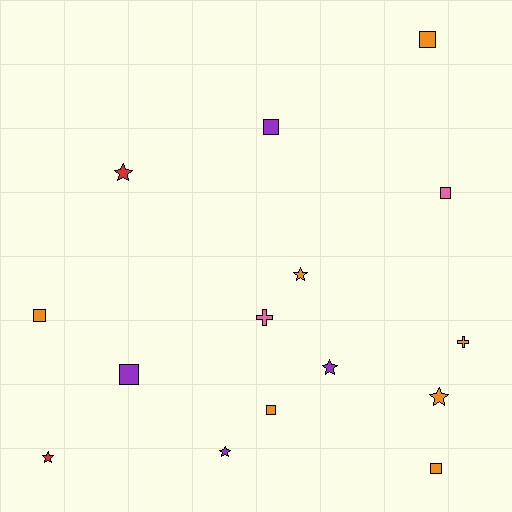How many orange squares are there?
There are 4 orange squares.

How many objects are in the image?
There are 15 objects.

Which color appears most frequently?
Orange, with 7 objects.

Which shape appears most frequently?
Square, with 7 objects.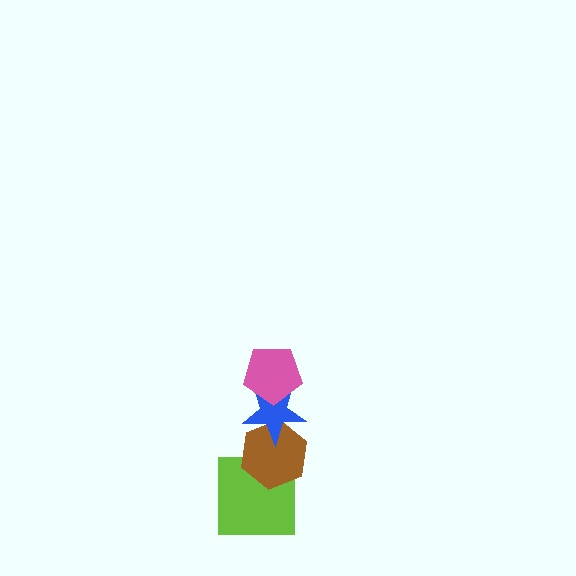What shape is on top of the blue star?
The pink pentagon is on top of the blue star.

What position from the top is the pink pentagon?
The pink pentagon is 1st from the top.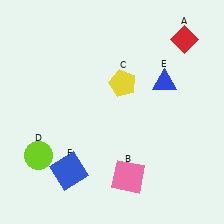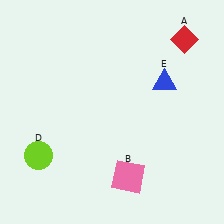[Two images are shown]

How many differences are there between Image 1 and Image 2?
There are 2 differences between the two images.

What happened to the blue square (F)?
The blue square (F) was removed in Image 2. It was in the bottom-left area of Image 1.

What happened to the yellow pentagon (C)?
The yellow pentagon (C) was removed in Image 2. It was in the top-right area of Image 1.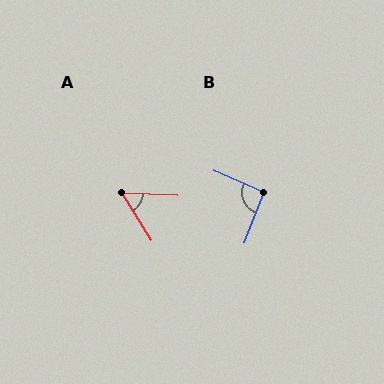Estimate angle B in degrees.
Approximately 93 degrees.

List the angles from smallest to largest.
A (56°), B (93°).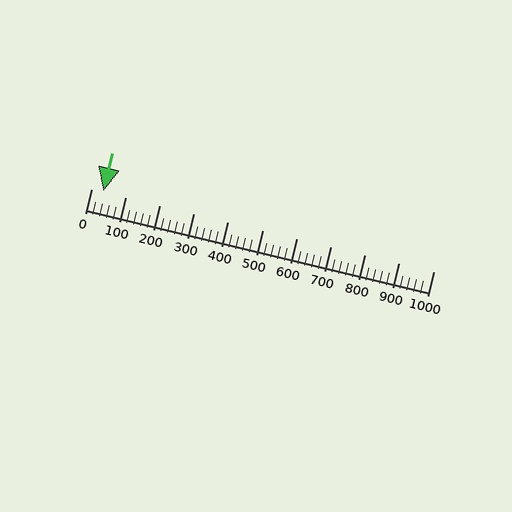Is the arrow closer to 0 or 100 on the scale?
The arrow is closer to 0.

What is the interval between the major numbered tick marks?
The major tick marks are spaced 100 units apart.